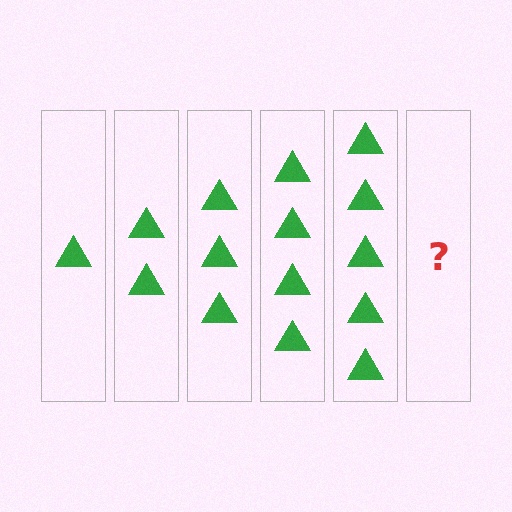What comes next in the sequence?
The next element should be 6 triangles.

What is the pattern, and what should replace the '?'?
The pattern is that each step adds one more triangle. The '?' should be 6 triangles.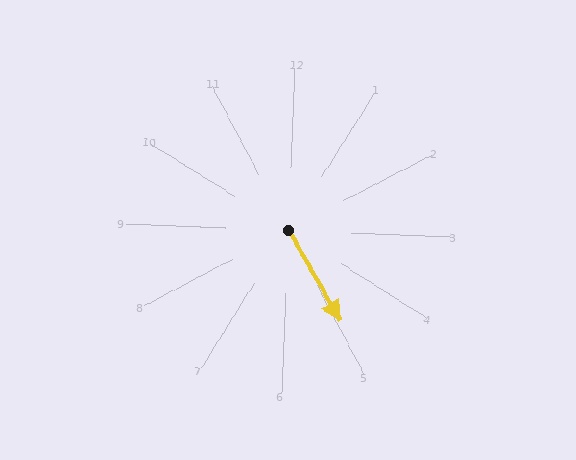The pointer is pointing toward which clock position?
Roughly 5 o'clock.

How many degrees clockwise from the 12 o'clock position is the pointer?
Approximately 148 degrees.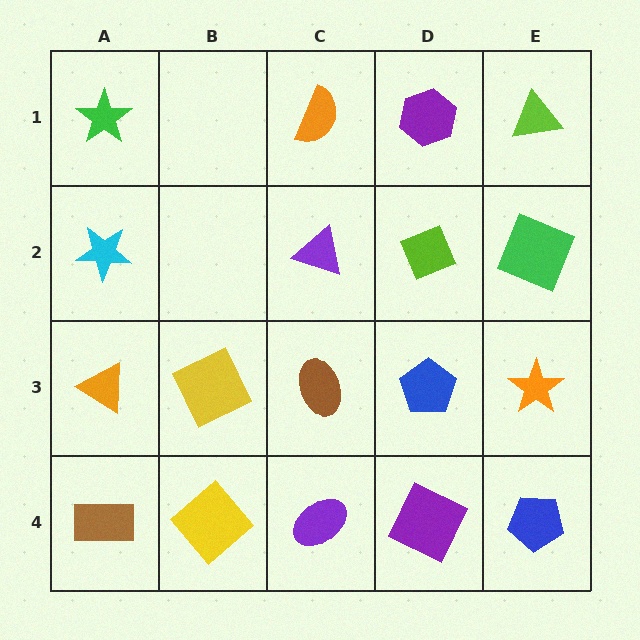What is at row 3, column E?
An orange star.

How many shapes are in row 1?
4 shapes.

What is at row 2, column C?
A purple triangle.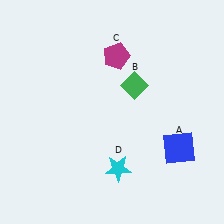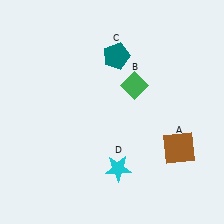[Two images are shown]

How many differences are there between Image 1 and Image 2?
There are 2 differences between the two images.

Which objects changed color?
A changed from blue to brown. C changed from magenta to teal.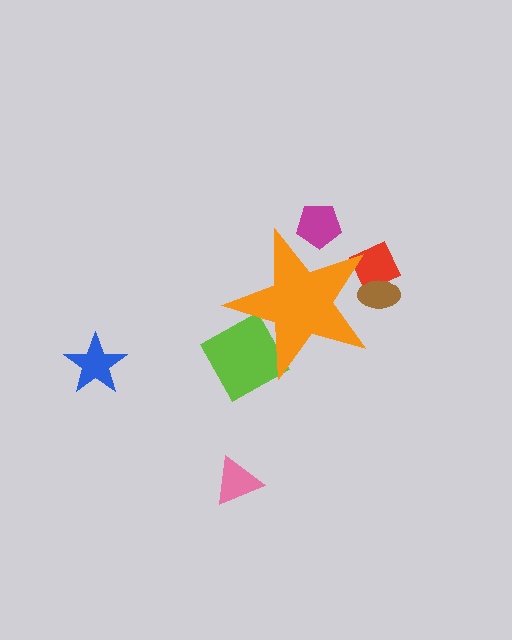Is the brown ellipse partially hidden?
Yes, the brown ellipse is partially hidden behind the orange star.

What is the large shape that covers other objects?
An orange star.